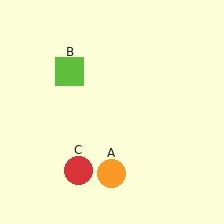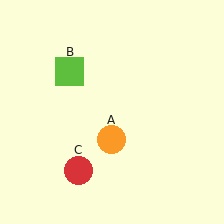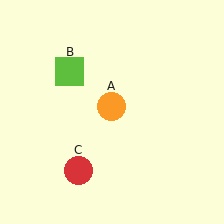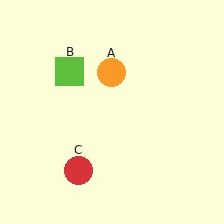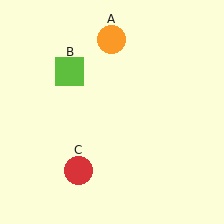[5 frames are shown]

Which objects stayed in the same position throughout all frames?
Lime square (object B) and red circle (object C) remained stationary.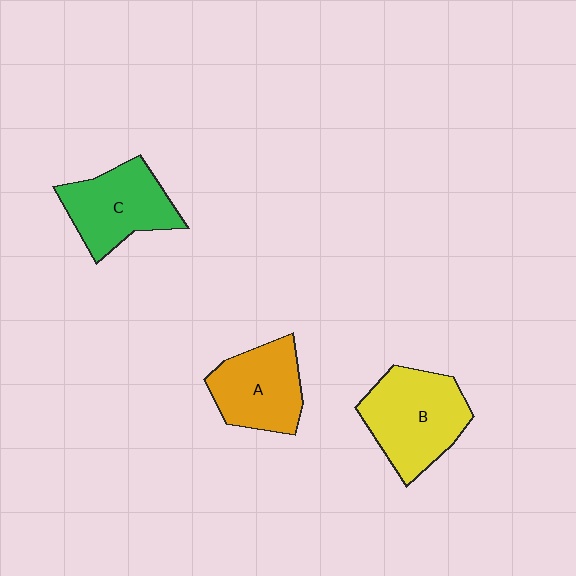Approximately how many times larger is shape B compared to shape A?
Approximately 1.2 times.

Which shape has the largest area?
Shape B (yellow).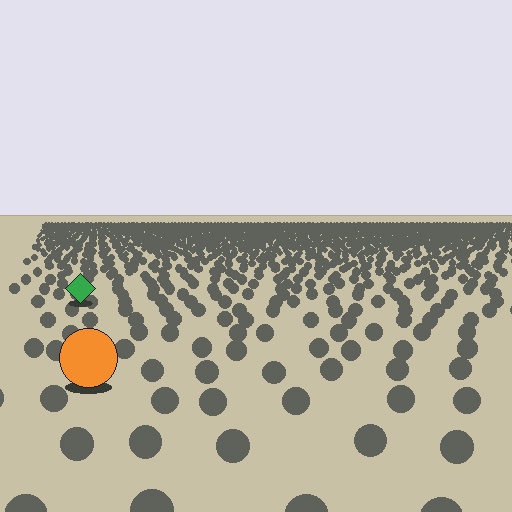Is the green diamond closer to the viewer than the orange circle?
No. The orange circle is closer — you can tell from the texture gradient: the ground texture is coarser near it.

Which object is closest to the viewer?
The orange circle is closest. The texture marks near it are larger and more spread out.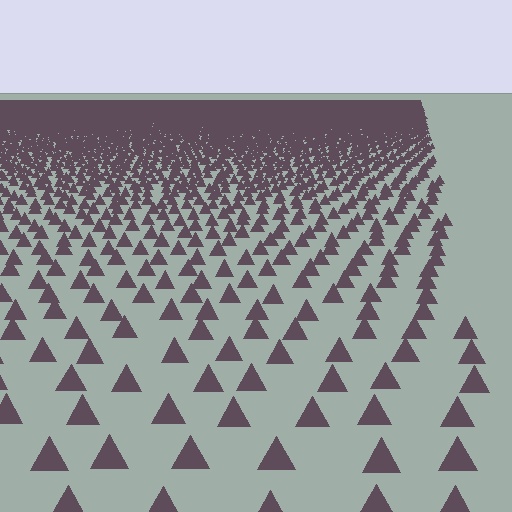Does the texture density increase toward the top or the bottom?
Density increases toward the top.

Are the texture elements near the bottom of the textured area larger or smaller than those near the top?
Larger. Near the bottom, elements are closer to the viewer and appear at a bigger on-screen size.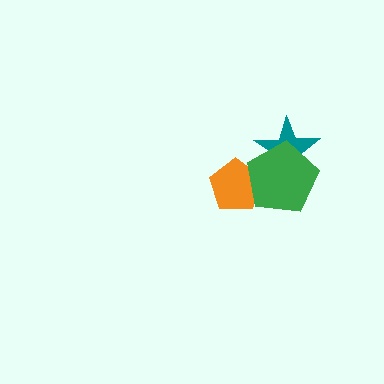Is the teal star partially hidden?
Yes, it is partially covered by another shape.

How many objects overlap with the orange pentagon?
1 object overlaps with the orange pentagon.